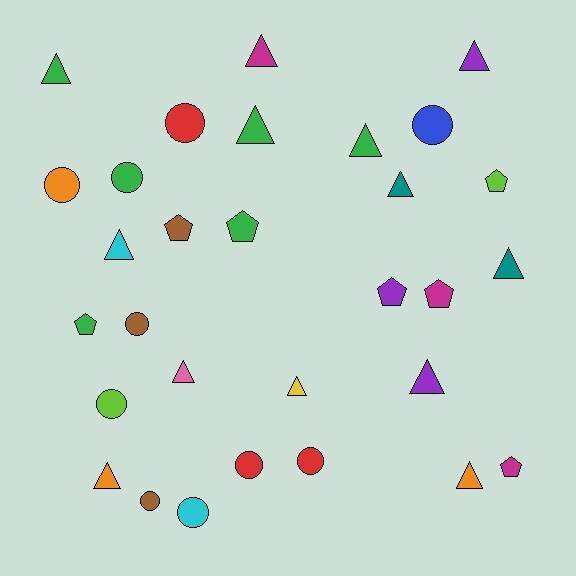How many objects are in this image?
There are 30 objects.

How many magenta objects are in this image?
There are 3 magenta objects.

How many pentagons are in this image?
There are 7 pentagons.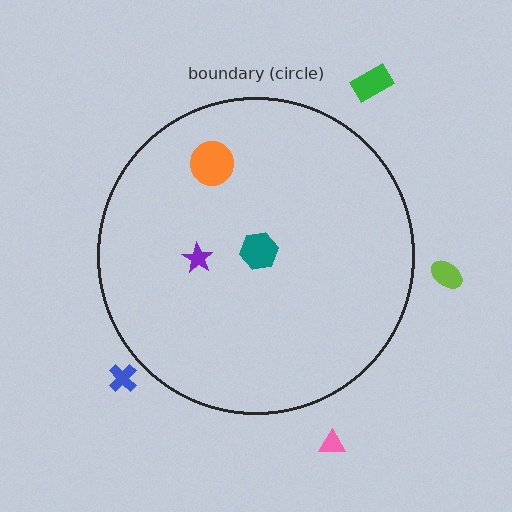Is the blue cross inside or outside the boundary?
Outside.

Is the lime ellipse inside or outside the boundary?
Outside.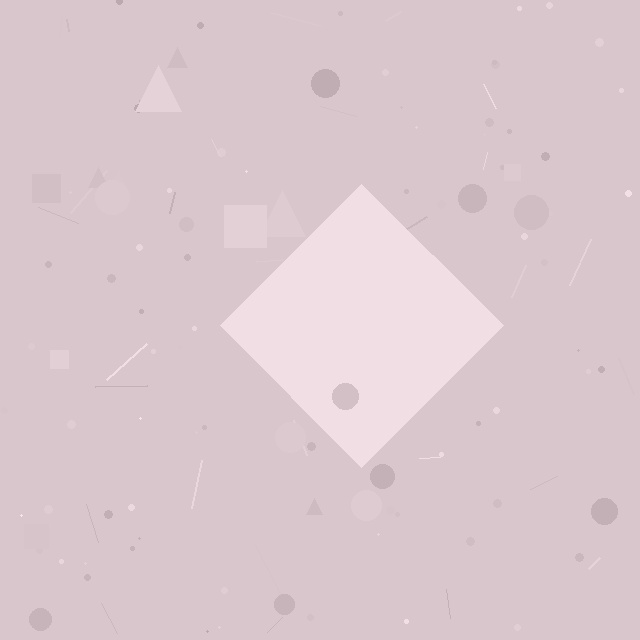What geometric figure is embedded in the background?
A diamond is embedded in the background.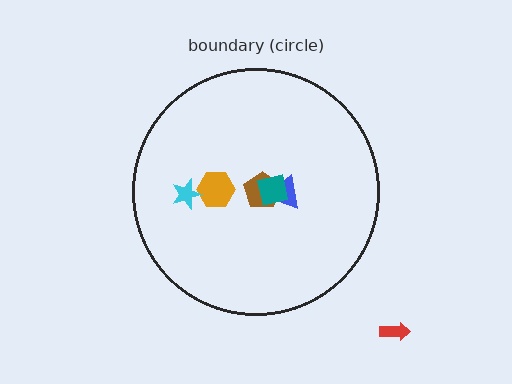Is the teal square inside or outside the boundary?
Inside.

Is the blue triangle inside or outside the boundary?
Inside.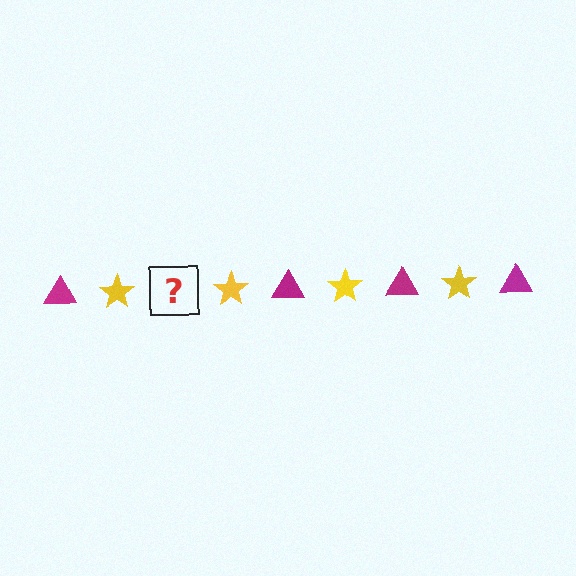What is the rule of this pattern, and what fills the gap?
The rule is that the pattern alternates between magenta triangle and yellow star. The gap should be filled with a magenta triangle.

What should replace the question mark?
The question mark should be replaced with a magenta triangle.